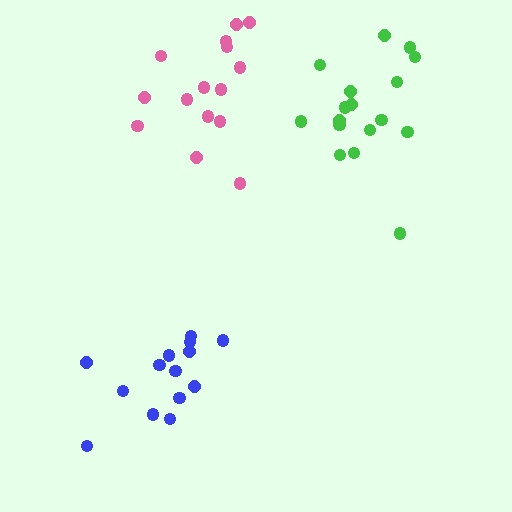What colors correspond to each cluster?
The clusters are colored: pink, blue, green.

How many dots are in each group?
Group 1: 15 dots, Group 2: 14 dots, Group 3: 17 dots (46 total).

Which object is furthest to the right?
The green cluster is rightmost.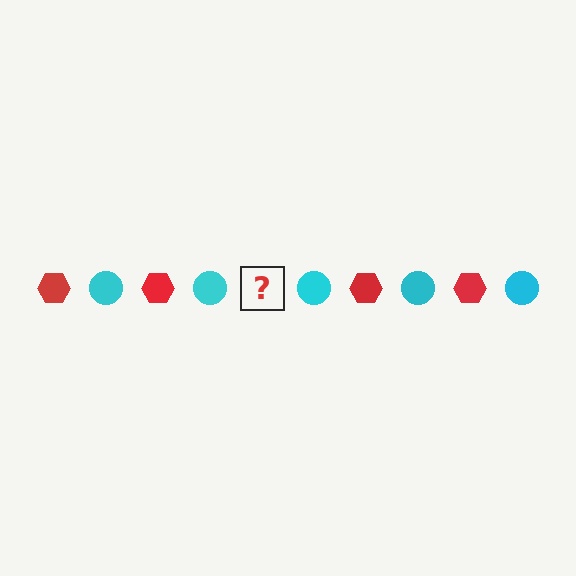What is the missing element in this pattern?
The missing element is a red hexagon.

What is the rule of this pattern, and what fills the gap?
The rule is that the pattern alternates between red hexagon and cyan circle. The gap should be filled with a red hexagon.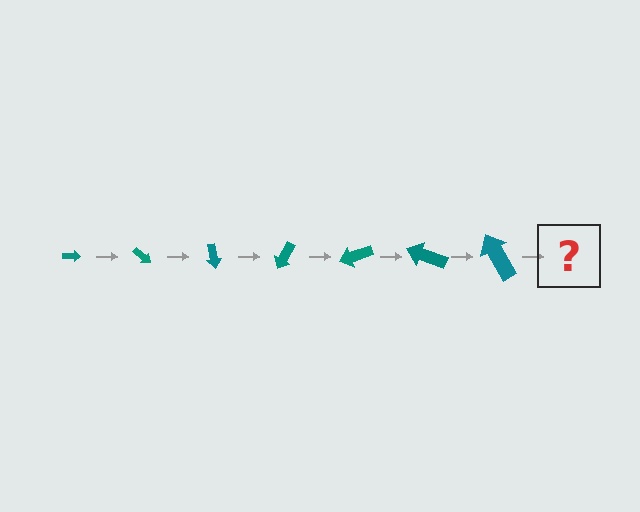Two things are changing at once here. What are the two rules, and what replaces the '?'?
The two rules are that the arrow grows larger each step and it rotates 40 degrees each step. The '?' should be an arrow, larger than the previous one and rotated 280 degrees from the start.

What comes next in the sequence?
The next element should be an arrow, larger than the previous one and rotated 280 degrees from the start.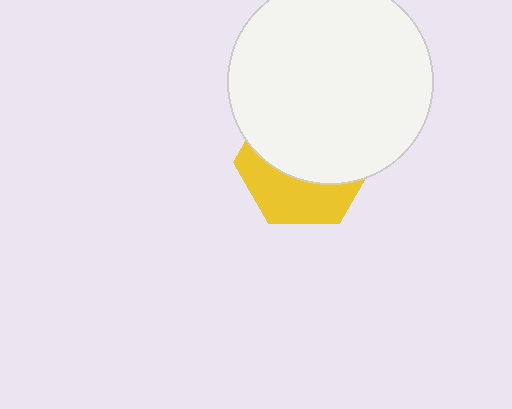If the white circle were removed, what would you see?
You would see the complete yellow hexagon.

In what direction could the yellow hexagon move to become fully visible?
The yellow hexagon could move down. That would shift it out from behind the white circle entirely.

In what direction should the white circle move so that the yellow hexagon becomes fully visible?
The white circle should move up. That is the shortest direction to clear the overlap and leave the yellow hexagon fully visible.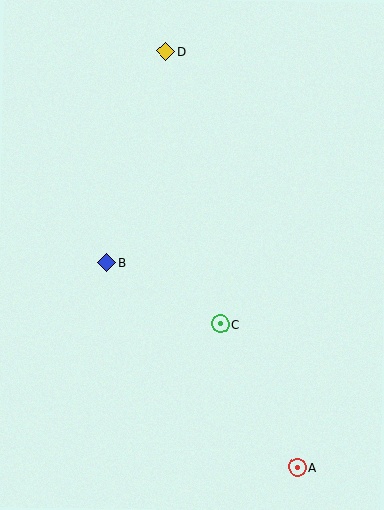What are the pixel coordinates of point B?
Point B is at (107, 263).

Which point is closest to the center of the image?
Point C at (220, 324) is closest to the center.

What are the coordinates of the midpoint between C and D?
The midpoint between C and D is at (193, 188).